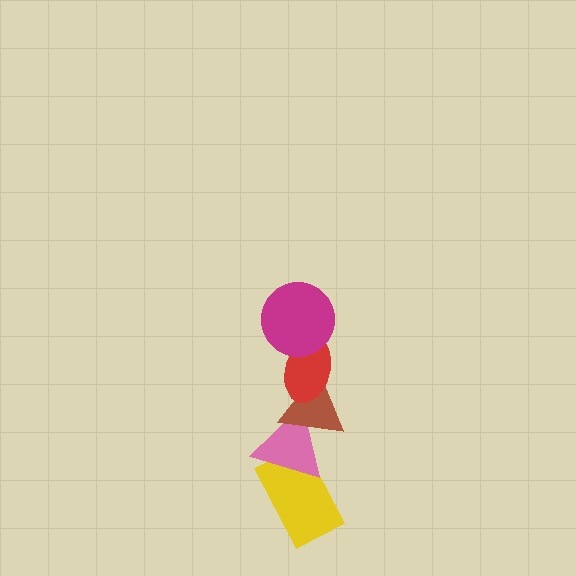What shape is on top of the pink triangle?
The brown triangle is on top of the pink triangle.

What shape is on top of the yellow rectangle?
The pink triangle is on top of the yellow rectangle.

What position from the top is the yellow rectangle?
The yellow rectangle is 5th from the top.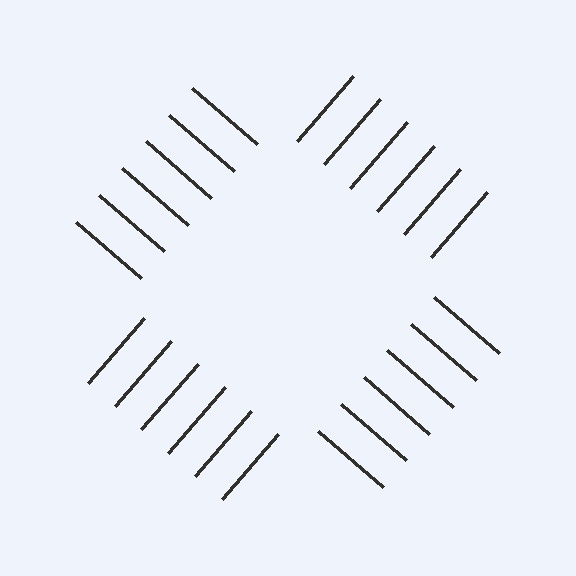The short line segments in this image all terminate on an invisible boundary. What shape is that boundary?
An illusory square — the line segments terminate on its edges but no continuous stroke is drawn.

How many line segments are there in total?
24 — 6 along each of the 4 edges.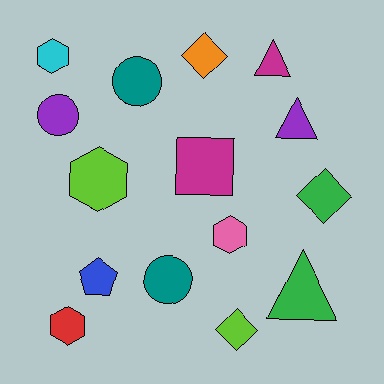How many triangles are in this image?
There are 3 triangles.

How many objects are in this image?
There are 15 objects.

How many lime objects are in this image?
There are 2 lime objects.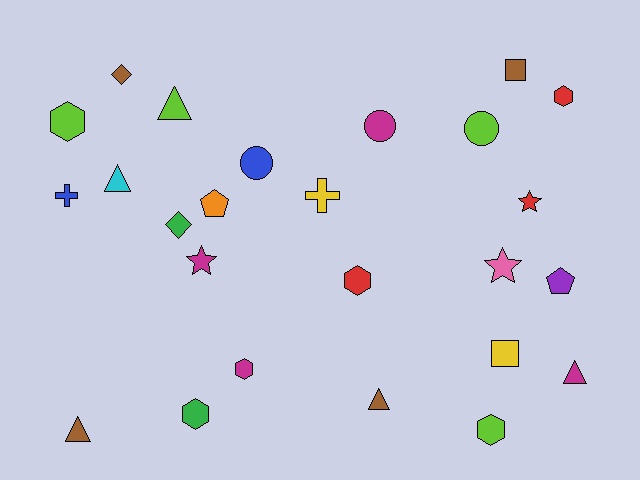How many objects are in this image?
There are 25 objects.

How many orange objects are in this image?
There is 1 orange object.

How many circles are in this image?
There are 3 circles.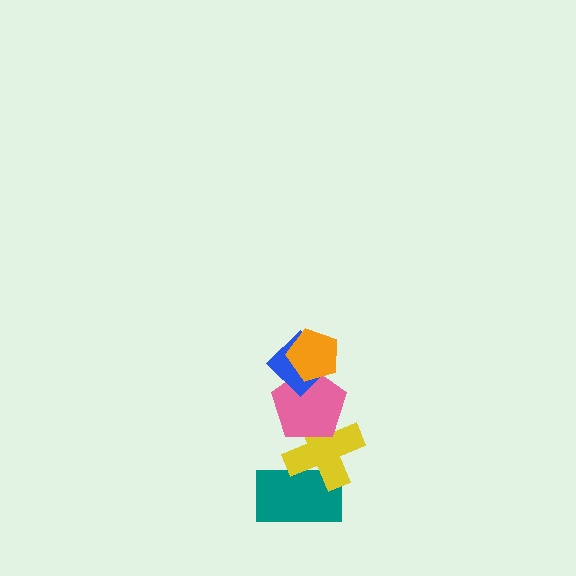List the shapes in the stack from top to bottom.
From top to bottom: the orange pentagon, the blue diamond, the pink pentagon, the yellow cross, the teal rectangle.